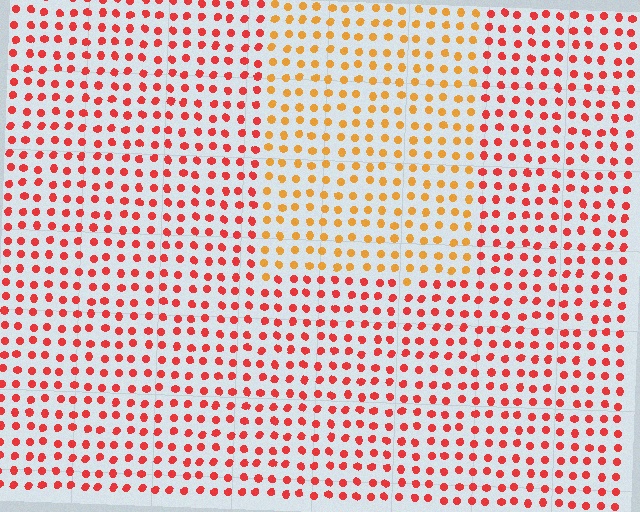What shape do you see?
I see a rectangle.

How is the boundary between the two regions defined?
The boundary is defined purely by a slight shift in hue (about 37 degrees). Spacing, size, and orientation are identical on both sides.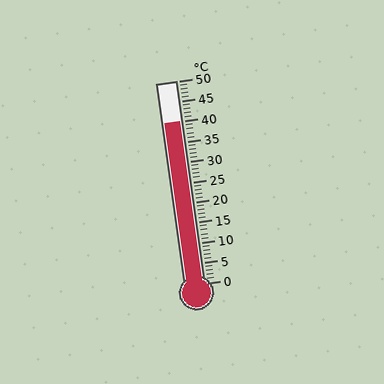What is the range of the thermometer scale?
The thermometer scale ranges from 0°C to 50°C.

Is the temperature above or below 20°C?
The temperature is above 20°C.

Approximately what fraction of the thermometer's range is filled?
The thermometer is filled to approximately 80% of its range.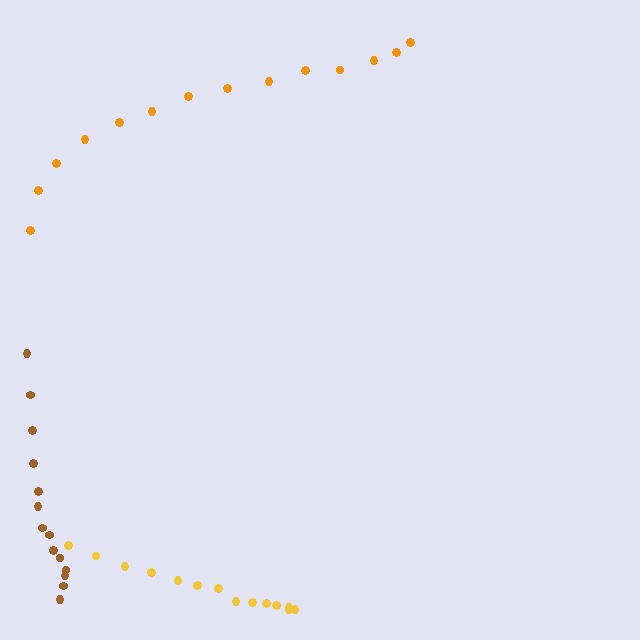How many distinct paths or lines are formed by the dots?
There are 3 distinct paths.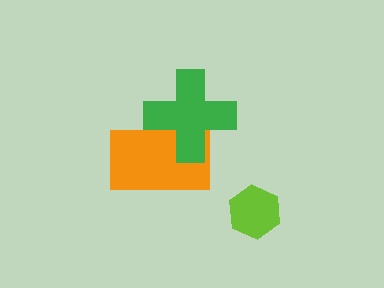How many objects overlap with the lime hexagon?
0 objects overlap with the lime hexagon.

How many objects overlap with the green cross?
1 object overlaps with the green cross.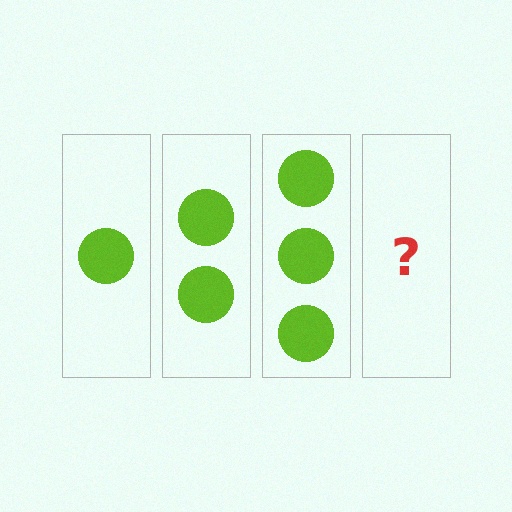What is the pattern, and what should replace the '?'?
The pattern is that each step adds one more circle. The '?' should be 4 circles.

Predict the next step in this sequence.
The next step is 4 circles.